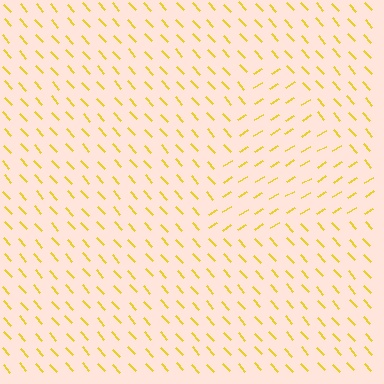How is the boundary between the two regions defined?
The boundary is defined purely by a change in line orientation (approximately 79 degrees difference). All lines are the same color and thickness.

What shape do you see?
I see a triangle.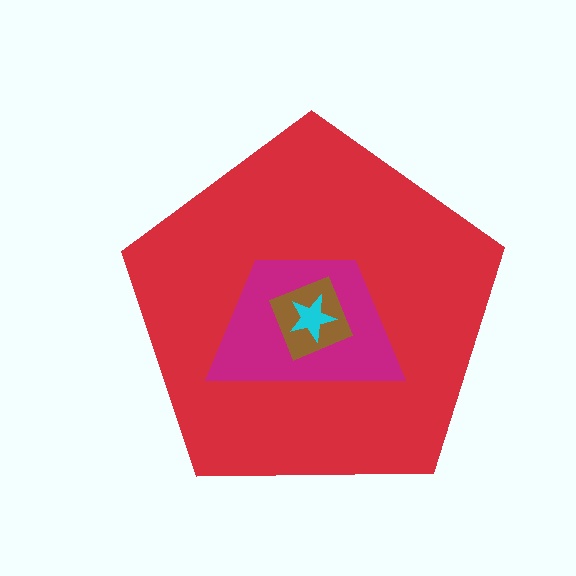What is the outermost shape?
The red pentagon.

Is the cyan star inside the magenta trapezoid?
Yes.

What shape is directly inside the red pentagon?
The magenta trapezoid.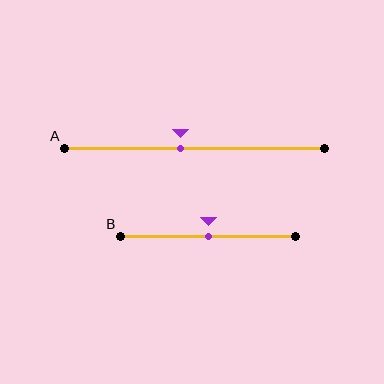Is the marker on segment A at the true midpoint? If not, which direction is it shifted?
No, the marker on segment A is shifted to the left by about 5% of the segment length.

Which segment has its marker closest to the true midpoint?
Segment B has its marker closest to the true midpoint.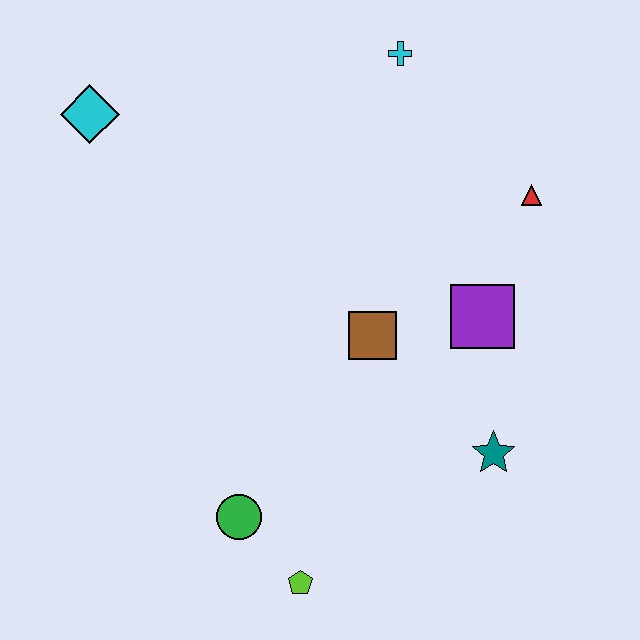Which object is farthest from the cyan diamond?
The teal star is farthest from the cyan diamond.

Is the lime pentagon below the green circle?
Yes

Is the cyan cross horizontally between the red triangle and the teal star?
No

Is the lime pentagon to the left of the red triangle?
Yes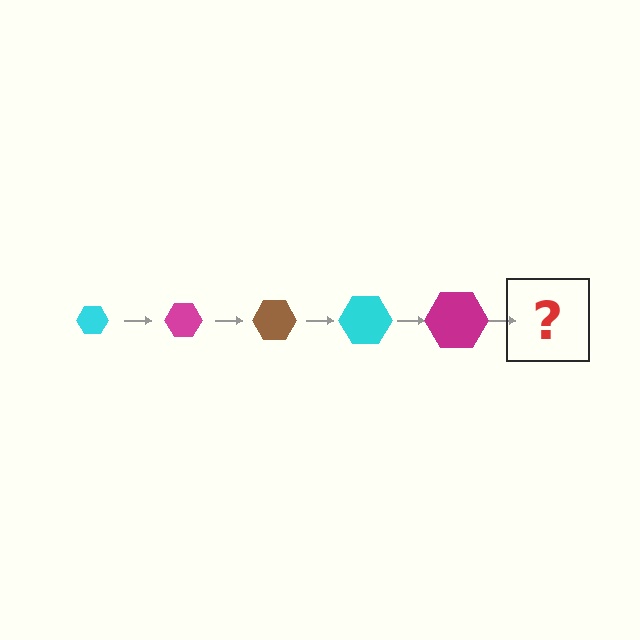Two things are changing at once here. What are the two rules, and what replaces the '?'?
The two rules are that the hexagon grows larger each step and the color cycles through cyan, magenta, and brown. The '?' should be a brown hexagon, larger than the previous one.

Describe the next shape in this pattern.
It should be a brown hexagon, larger than the previous one.